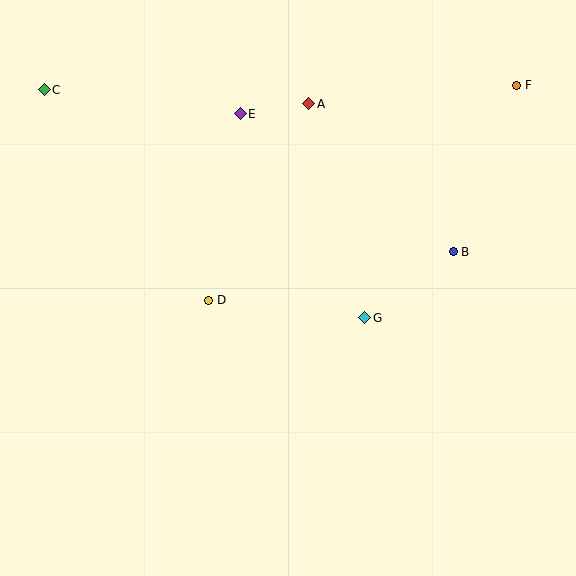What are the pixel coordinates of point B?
Point B is at (453, 252).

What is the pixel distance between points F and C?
The distance between F and C is 473 pixels.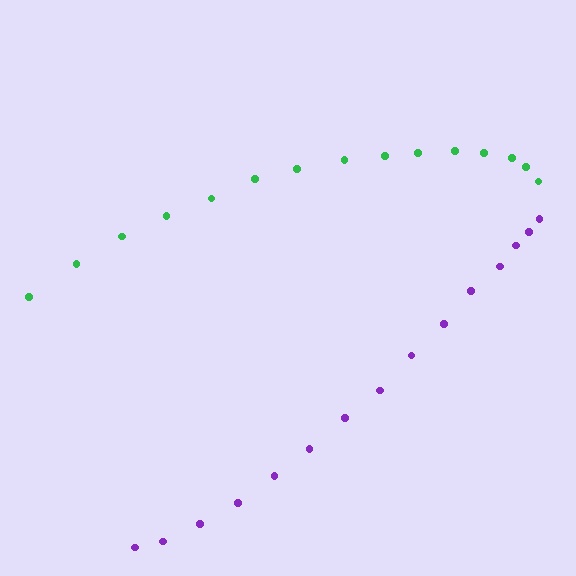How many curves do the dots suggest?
There are 2 distinct paths.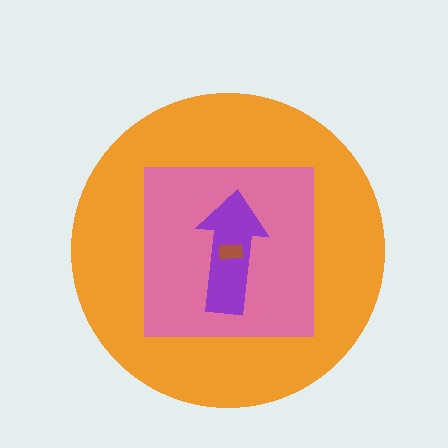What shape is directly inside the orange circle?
The pink square.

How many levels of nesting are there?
4.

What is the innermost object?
The brown rectangle.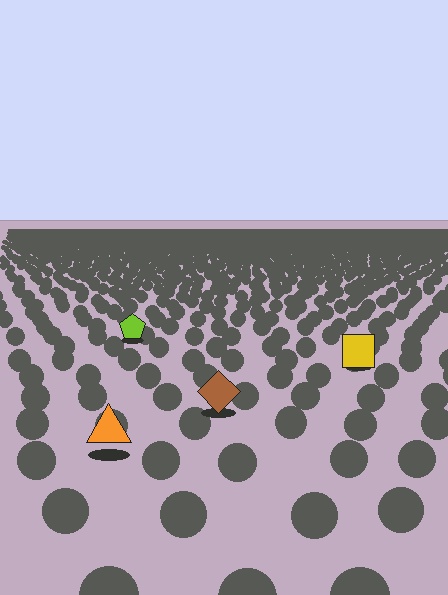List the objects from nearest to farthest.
From nearest to farthest: the orange triangle, the brown diamond, the yellow square, the lime pentagon.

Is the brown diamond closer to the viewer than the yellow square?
Yes. The brown diamond is closer — you can tell from the texture gradient: the ground texture is coarser near it.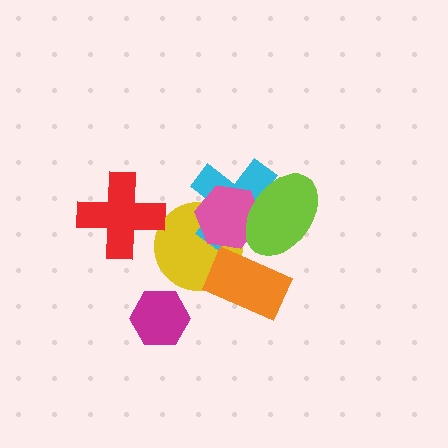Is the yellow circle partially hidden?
Yes, it is partially covered by another shape.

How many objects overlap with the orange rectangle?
1 object overlaps with the orange rectangle.